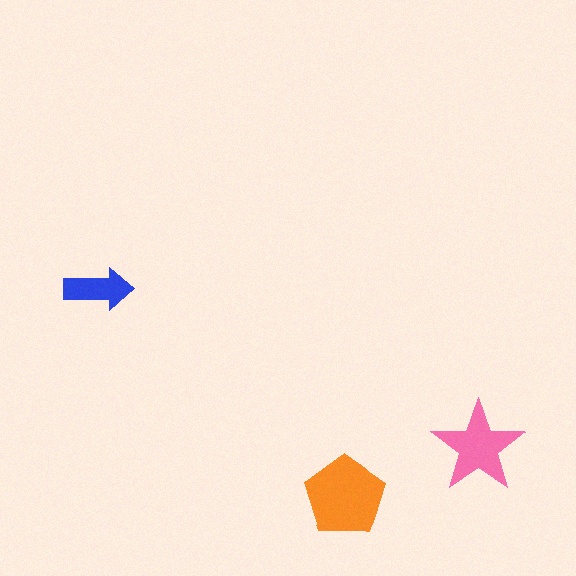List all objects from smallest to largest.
The blue arrow, the pink star, the orange pentagon.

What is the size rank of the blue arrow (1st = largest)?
3rd.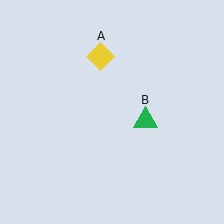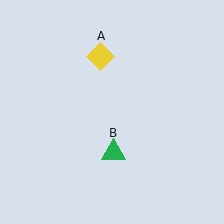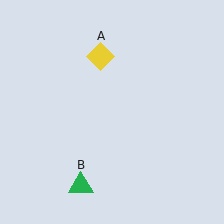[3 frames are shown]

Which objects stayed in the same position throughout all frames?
Yellow diamond (object A) remained stationary.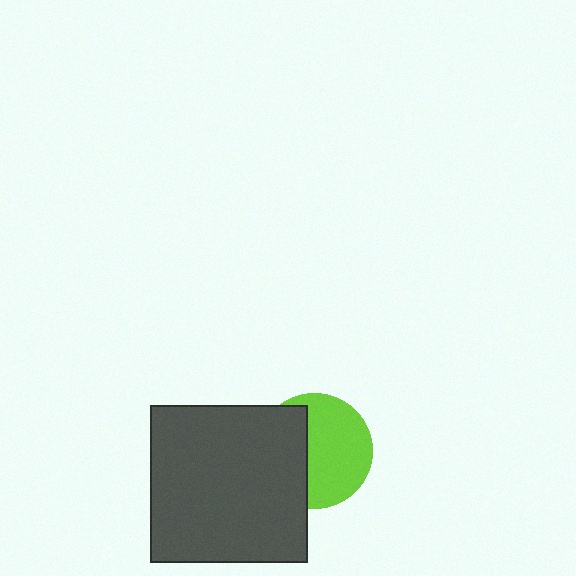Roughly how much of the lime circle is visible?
About half of it is visible (roughly 60%).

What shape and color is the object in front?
The object in front is a dark gray square.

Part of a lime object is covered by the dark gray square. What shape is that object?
It is a circle.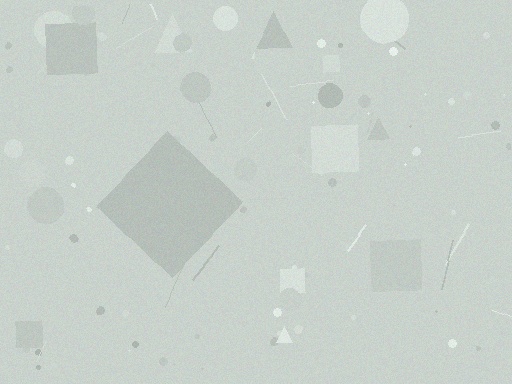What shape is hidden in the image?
A diamond is hidden in the image.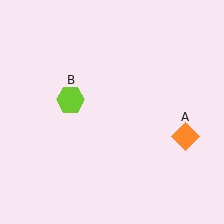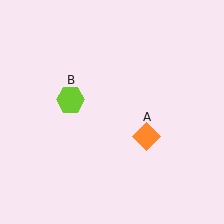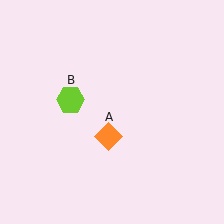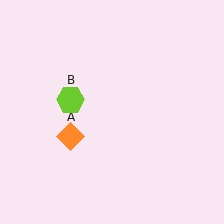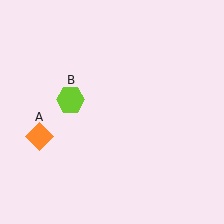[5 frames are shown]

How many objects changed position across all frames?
1 object changed position: orange diamond (object A).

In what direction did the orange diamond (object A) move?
The orange diamond (object A) moved left.